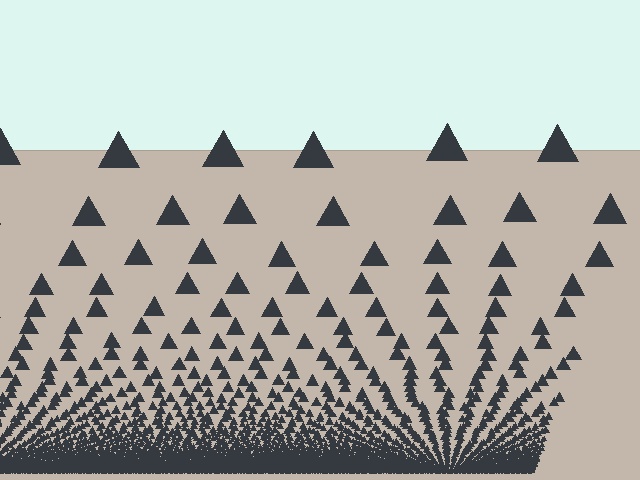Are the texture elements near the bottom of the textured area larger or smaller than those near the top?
Smaller. The gradient is inverted — elements near the bottom are smaller and denser.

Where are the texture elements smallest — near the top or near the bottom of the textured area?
Near the bottom.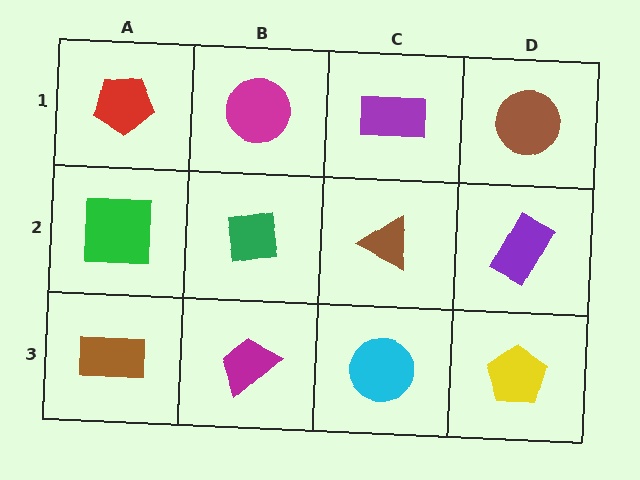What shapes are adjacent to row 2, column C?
A purple rectangle (row 1, column C), a cyan circle (row 3, column C), a green square (row 2, column B), a purple rectangle (row 2, column D).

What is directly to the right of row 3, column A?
A magenta trapezoid.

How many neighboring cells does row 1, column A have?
2.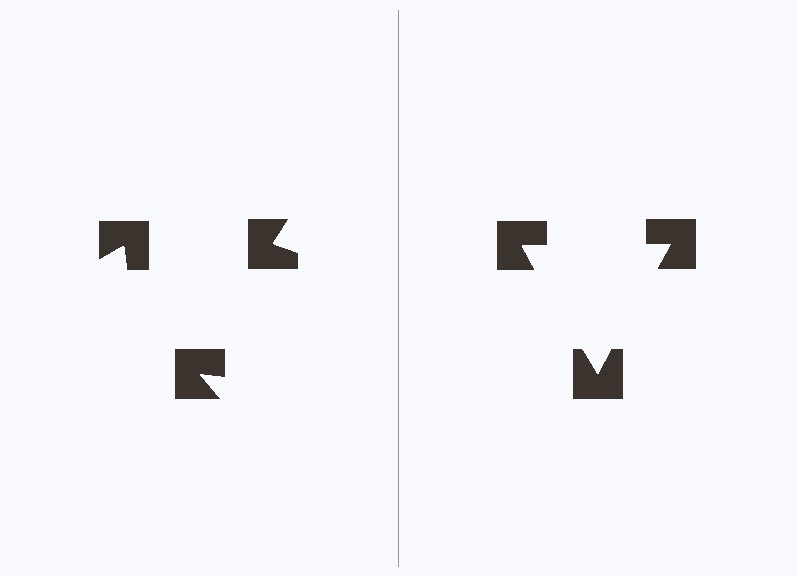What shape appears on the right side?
An illusory triangle.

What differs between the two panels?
The notched squares are positioned identically on both sides; only the wedge orientations differ. On the right they align to a triangle; on the left they are misaligned.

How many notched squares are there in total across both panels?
6 — 3 on each side.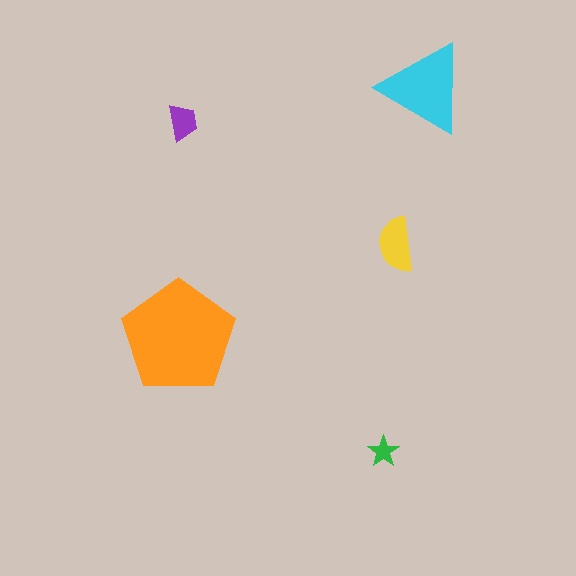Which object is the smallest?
The green star.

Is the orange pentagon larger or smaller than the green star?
Larger.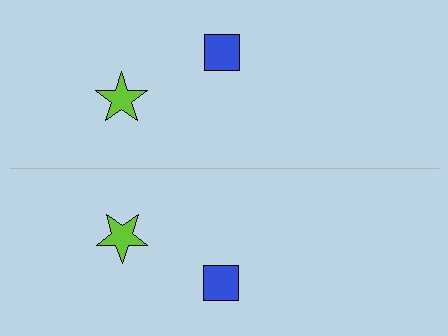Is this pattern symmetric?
Yes, this pattern has bilateral (reflection) symmetry.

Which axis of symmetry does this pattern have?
The pattern has a horizontal axis of symmetry running through the center of the image.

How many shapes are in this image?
There are 4 shapes in this image.